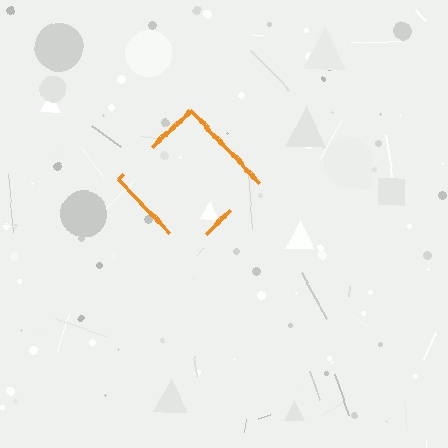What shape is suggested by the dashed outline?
The dashed outline suggests a diamond.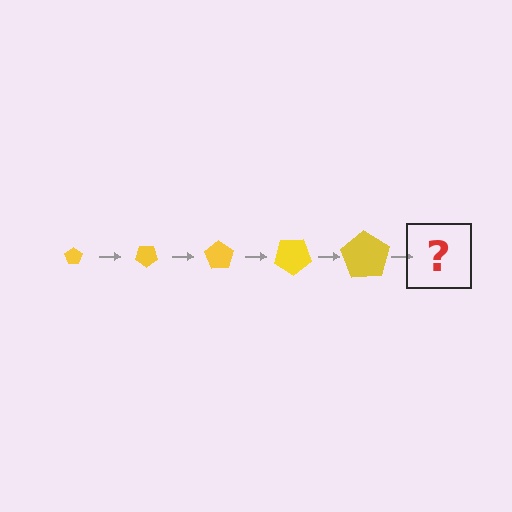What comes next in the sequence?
The next element should be a pentagon, larger than the previous one and rotated 175 degrees from the start.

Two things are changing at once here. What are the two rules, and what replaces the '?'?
The two rules are that the pentagon grows larger each step and it rotates 35 degrees each step. The '?' should be a pentagon, larger than the previous one and rotated 175 degrees from the start.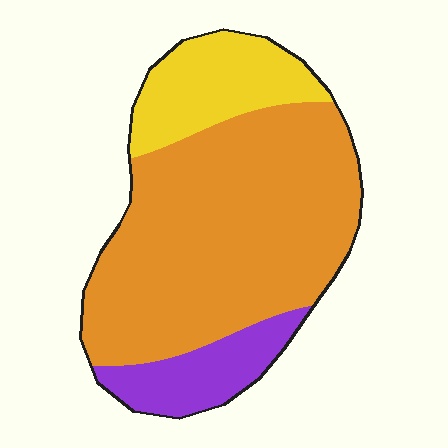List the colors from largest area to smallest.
From largest to smallest: orange, yellow, purple.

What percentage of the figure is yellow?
Yellow covers about 20% of the figure.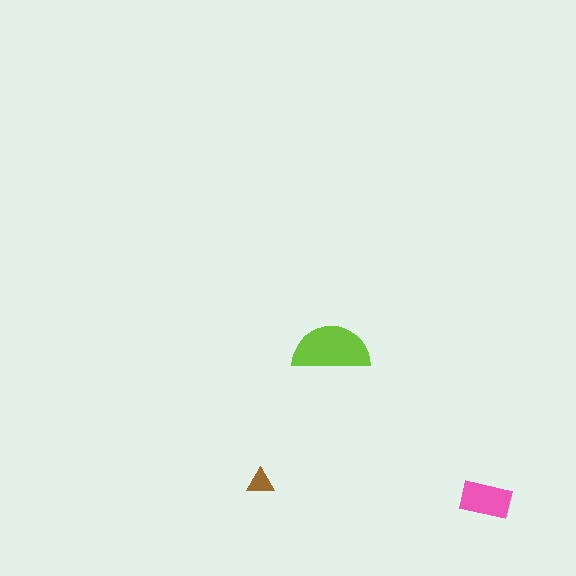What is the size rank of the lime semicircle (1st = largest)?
1st.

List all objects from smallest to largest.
The brown triangle, the pink rectangle, the lime semicircle.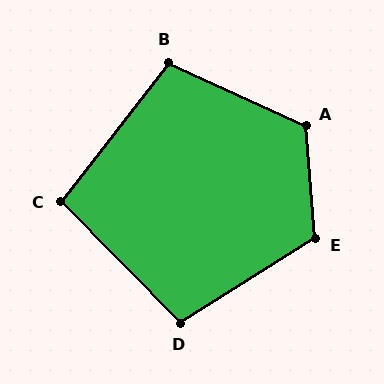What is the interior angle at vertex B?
Approximately 103 degrees (obtuse).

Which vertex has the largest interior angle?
A, at approximately 120 degrees.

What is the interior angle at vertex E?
Approximately 117 degrees (obtuse).